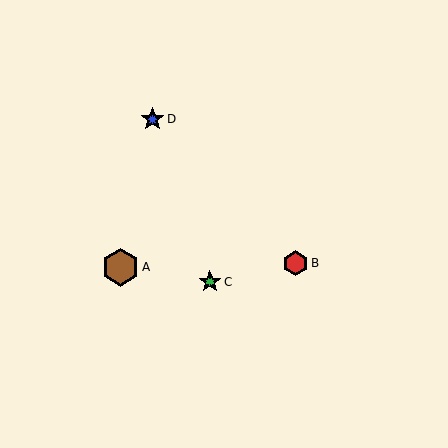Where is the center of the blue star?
The center of the blue star is at (152, 119).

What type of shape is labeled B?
Shape B is a red hexagon.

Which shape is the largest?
The brown hexagon (labeled A) is the largest.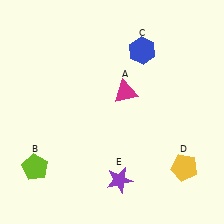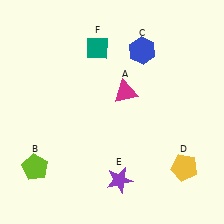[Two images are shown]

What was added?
A teal diamond (F) was added in Image 2.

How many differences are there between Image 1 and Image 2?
There is 1 difference between the two images.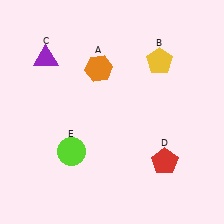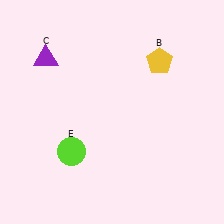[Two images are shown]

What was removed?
The orange hexagon (A), the red pentagon (D) were removed in Image 2.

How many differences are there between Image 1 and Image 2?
There are 2 differences between the two images.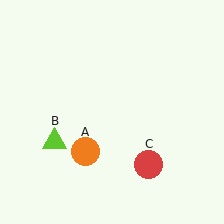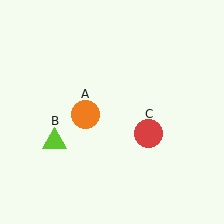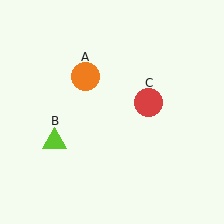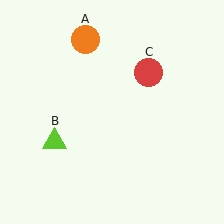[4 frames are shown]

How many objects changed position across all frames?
2 objects changed position: orange circle (object A), red circle (object C).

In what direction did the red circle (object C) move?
The red circle (object C) moved up.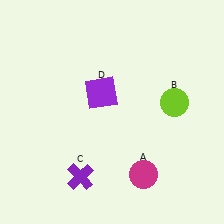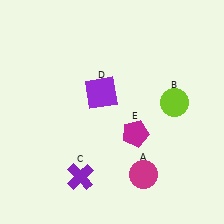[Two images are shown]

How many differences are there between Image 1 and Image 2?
There is 1 difference between the two images.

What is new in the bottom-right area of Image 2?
A magenta pentagon (E) was added in the bottom-right area of Image 2.